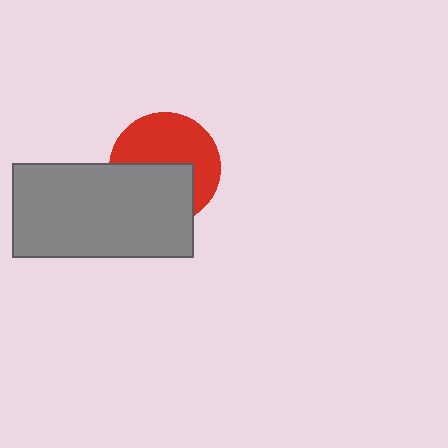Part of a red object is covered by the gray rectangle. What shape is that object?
It is a circle.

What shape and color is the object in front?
The object in front is a gray rectangle.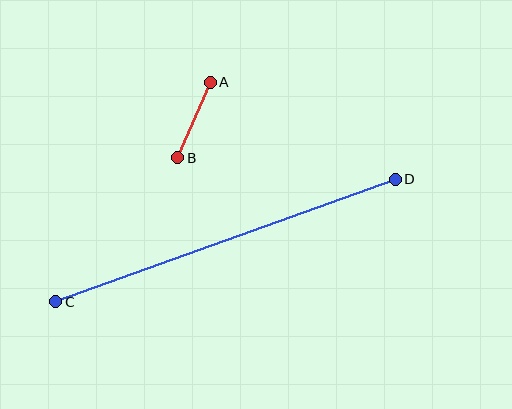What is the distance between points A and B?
The distance is approximately 82 pixels.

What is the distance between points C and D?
The distance is approximately 361 pixels.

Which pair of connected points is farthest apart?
Points C and D are farthest apart.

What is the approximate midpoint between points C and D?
The midpoint is at approximately (226, 241) pixels.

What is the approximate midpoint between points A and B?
The midpoint is at approximately (194, 120) pixels.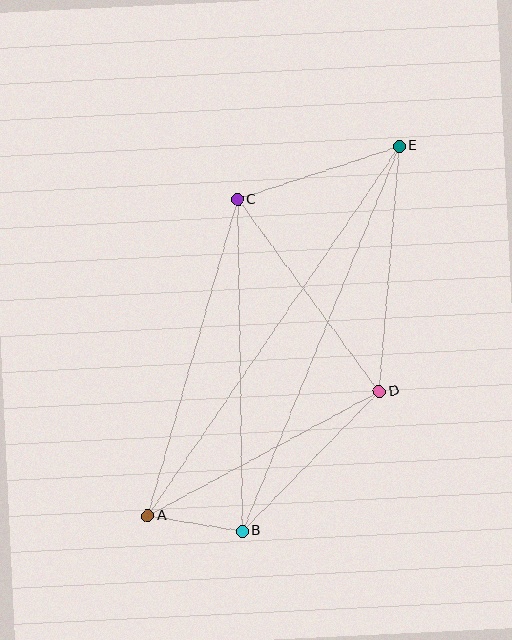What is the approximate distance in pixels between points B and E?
The distance between B and E is approximately 416 pixels.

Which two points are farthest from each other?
Points A and E are farthest from each other.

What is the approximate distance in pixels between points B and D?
The distance between B and D is approximately 196 pixels.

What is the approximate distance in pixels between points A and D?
The distance between A and D is approximately 263 pixels.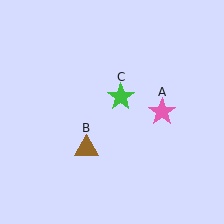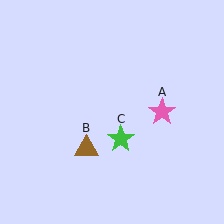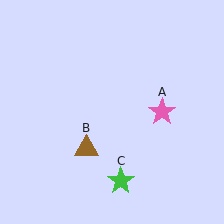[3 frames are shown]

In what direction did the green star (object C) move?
The green star (object C) moved down.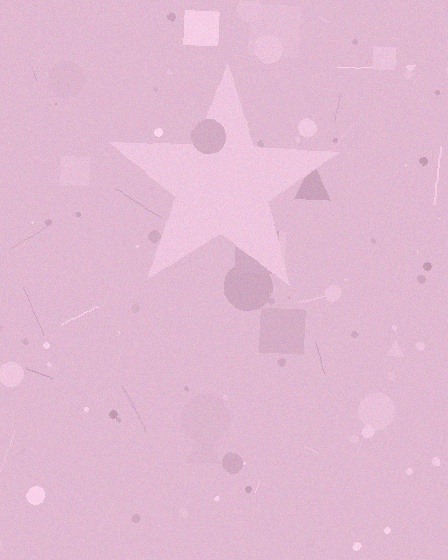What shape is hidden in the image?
A star is hidden in the image.